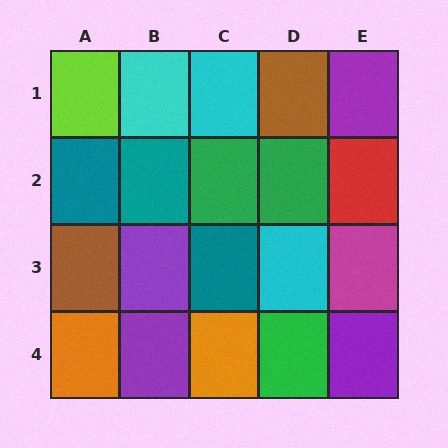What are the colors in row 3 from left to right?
Brown, purple, teal, cyan, magenta.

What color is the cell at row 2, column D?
Green.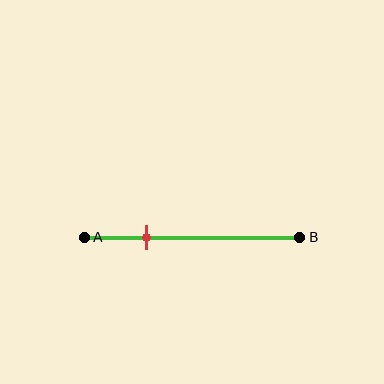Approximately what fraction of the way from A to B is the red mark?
The red mark is approximately 30% of the way from A to B.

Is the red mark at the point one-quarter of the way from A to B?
No, the mark is at about 30% from A, not at the 25% one-quarter point.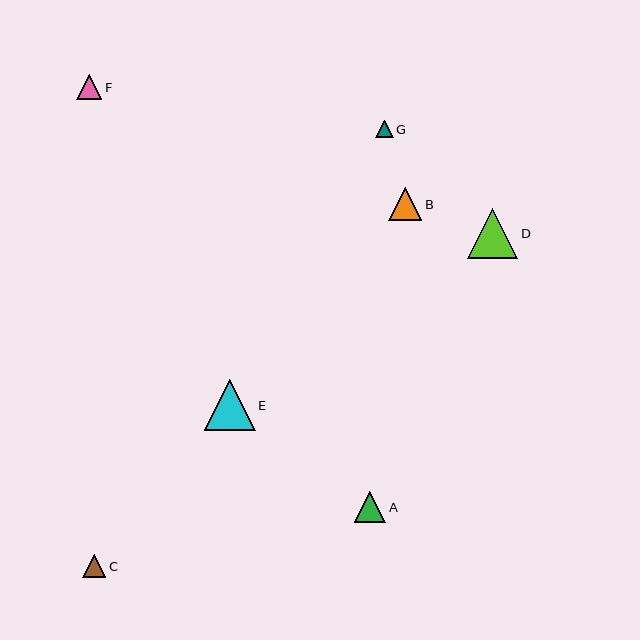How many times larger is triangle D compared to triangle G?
Triangle D is approximately 2.8 times the size of triangle G.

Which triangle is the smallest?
Triangle G is the smallest with a size of approximately 18 pixels.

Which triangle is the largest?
Triangle E is the largest with a size of approximately 51 pixels.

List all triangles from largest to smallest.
From largest to smallest: E, D, B, A, F, C, G.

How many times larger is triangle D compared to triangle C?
Triangle D is approximately 2.1 times the size of triangle C.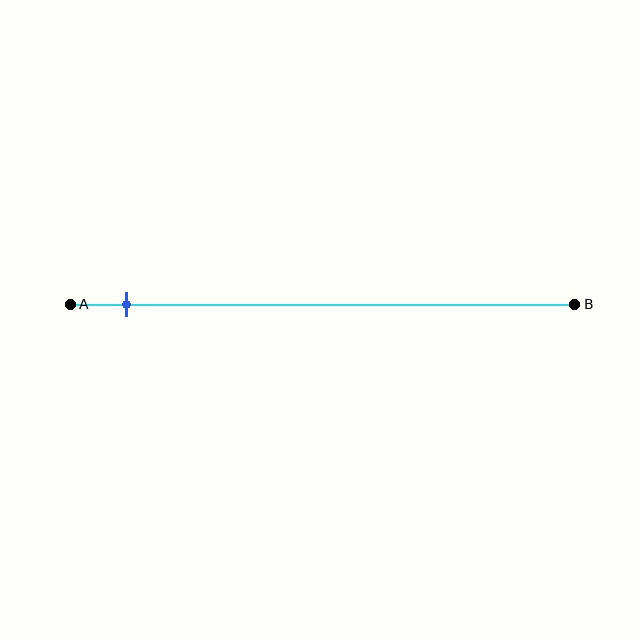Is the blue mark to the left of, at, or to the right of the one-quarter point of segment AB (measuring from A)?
The blue mark is to the left of the one-quarter point of segment AB.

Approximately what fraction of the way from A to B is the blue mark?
The blue mark is approximately 10% of the way from A to B.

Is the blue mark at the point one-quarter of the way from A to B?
No, the mark is at about 10% from A, not at the 25% one-quarter point.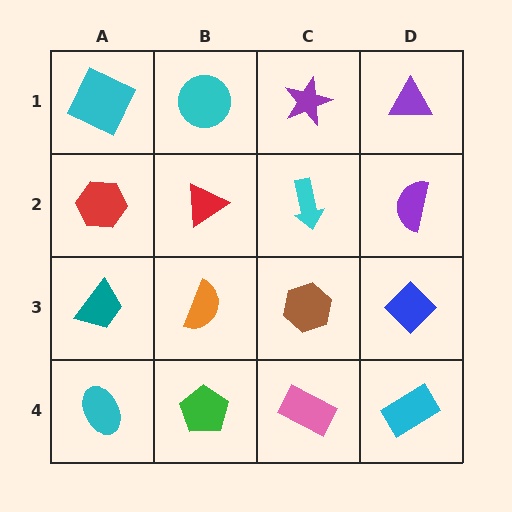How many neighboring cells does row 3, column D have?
3.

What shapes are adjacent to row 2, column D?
A purple triangle (row 1, column D), a blue diamond (row 3, column D), a cyan arrow (row 2, column C).